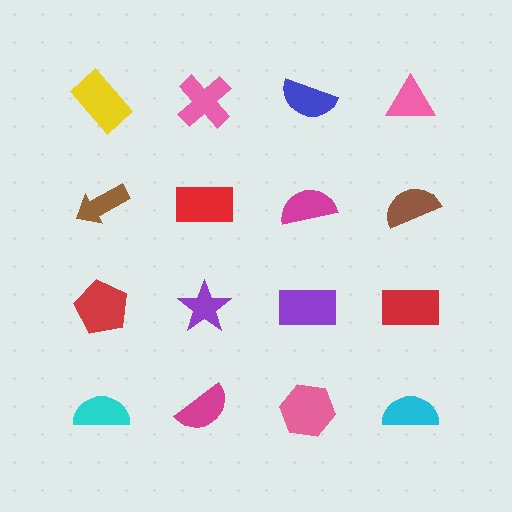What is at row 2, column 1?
A brown arrow.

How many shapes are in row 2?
4 shapes.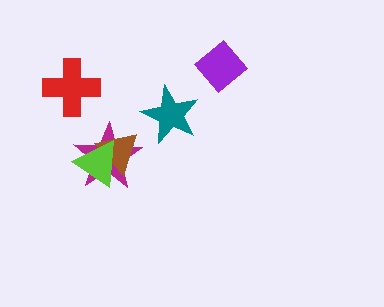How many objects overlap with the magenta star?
2 objects overlap with the magenta star.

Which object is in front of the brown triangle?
The lime triangle is in front of the brown triangle.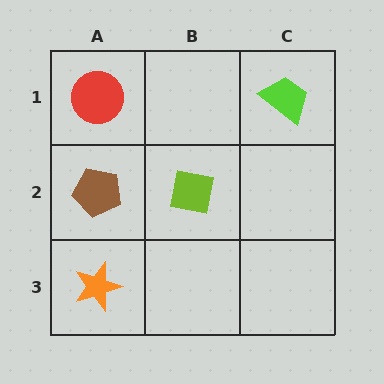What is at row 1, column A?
A red circle.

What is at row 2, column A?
A brown pentagon.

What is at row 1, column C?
A lime trapezoid.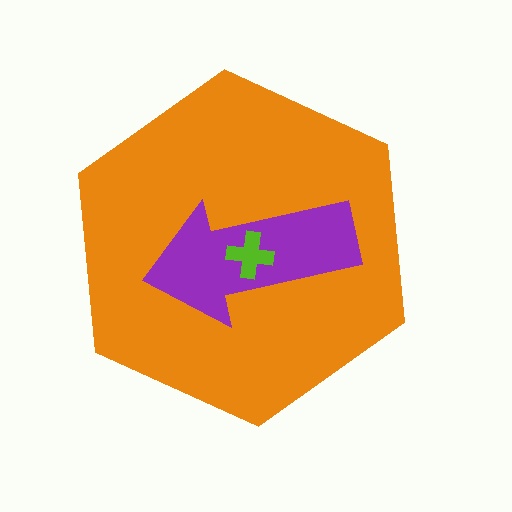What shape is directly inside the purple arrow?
The lime cross.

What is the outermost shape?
The orange hexagon.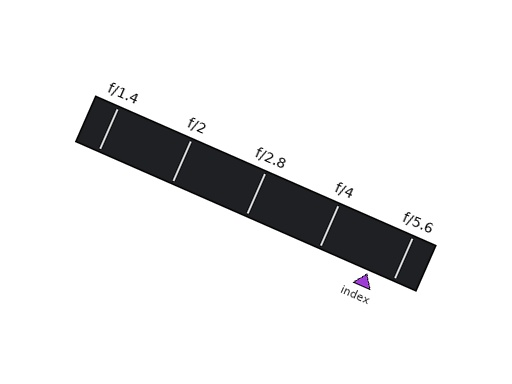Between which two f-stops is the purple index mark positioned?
The index mark is between f/4 and f/5.6.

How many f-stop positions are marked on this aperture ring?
There are 5 f-stop positions marked.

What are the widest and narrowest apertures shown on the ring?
The widest aperture shown is f/1.4 and the narrowest is f/5.6.